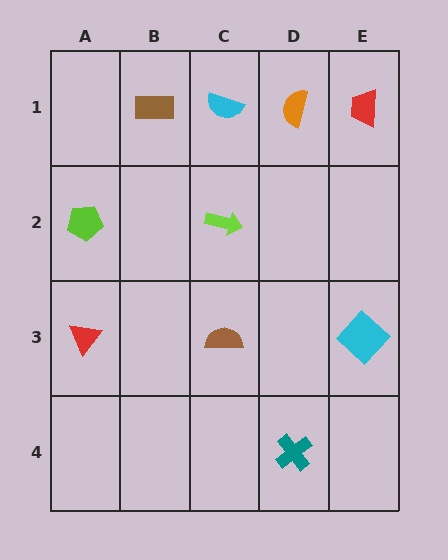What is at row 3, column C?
A brown semicircle.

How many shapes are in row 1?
4 shapes.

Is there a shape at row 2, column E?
No, that cell is empty.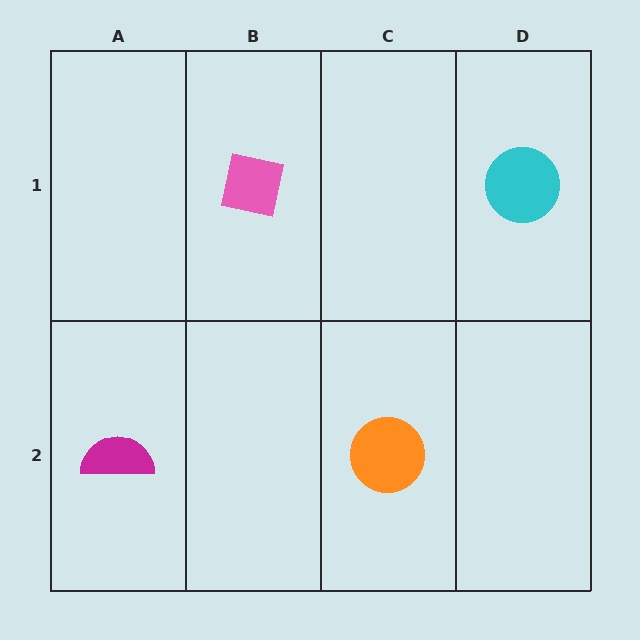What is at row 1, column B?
A pink square.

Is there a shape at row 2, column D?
No, that cell is empty.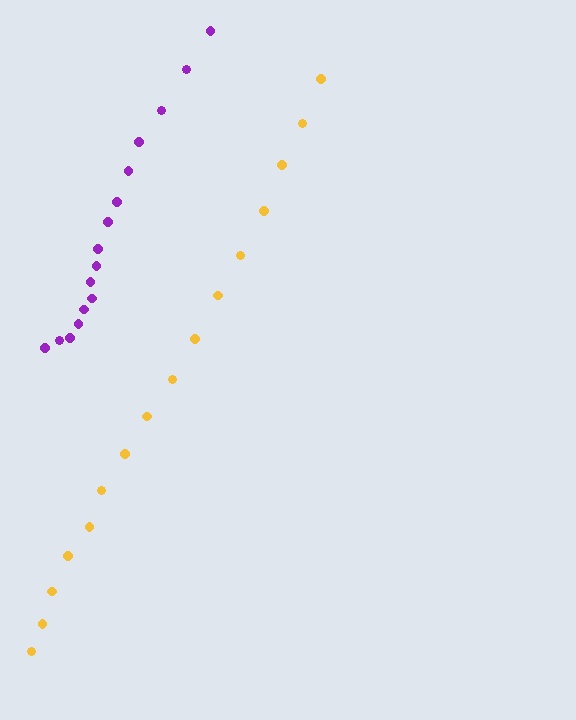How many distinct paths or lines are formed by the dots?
There are 2 distinct paths.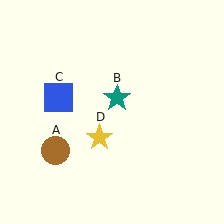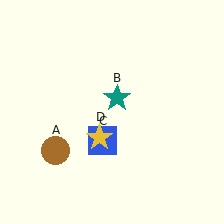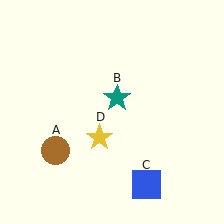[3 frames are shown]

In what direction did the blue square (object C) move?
The blue square (object C) moved down and to the right.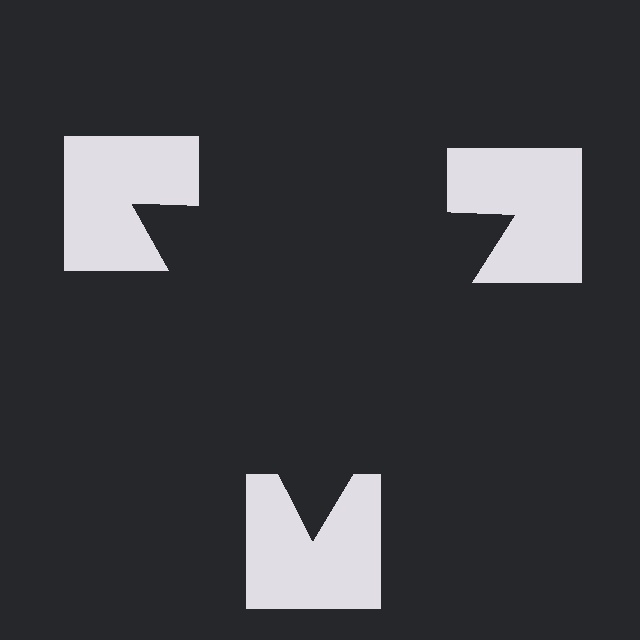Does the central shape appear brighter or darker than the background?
It typically appears slightly darker than the background, even though no actual brightness change is drawn.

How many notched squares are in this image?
There are 3 — one at each vertex of the illusory triangle.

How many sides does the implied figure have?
3 sides.